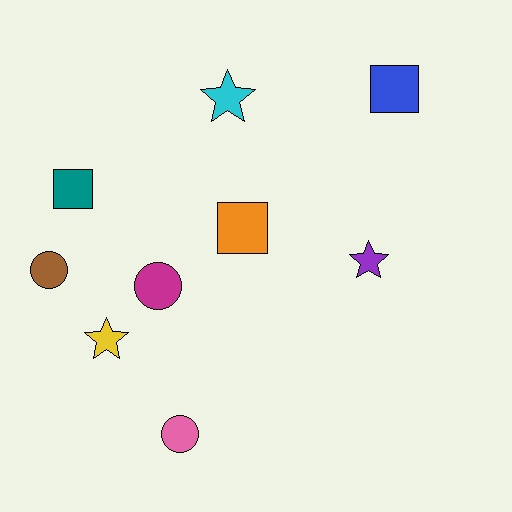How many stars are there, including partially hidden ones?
There are 3 stars.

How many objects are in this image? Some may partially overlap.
There are 9 objects.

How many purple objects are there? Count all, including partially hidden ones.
There is 1 purple object.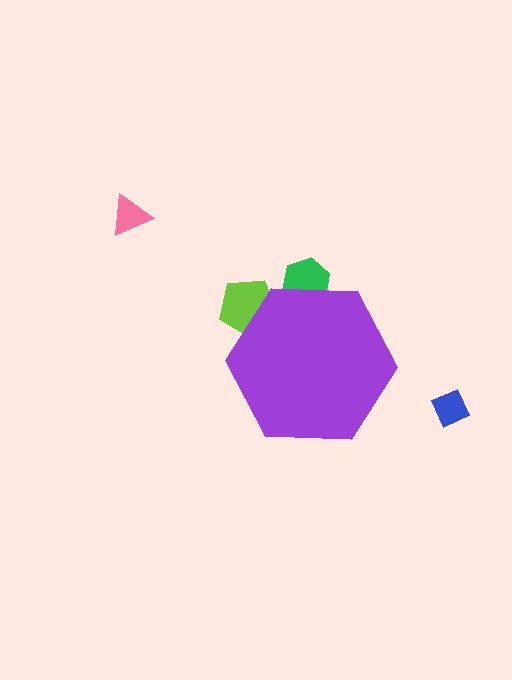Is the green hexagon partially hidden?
Yes, the green hexagon is partially hidden behind the purple hexagon.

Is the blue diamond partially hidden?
No, the blue diamond is fully visible.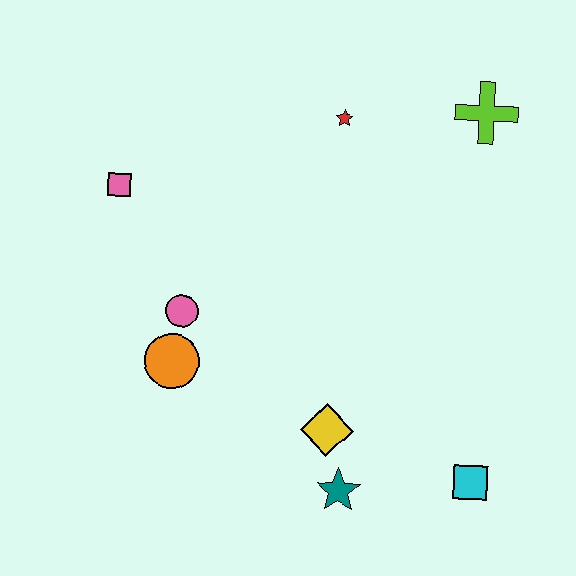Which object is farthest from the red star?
The cyan square is farthest from the red star.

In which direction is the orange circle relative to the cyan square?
The orange circle is to the left of the cyan square.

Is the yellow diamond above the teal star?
Yes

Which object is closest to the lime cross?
The red star is closest to the lime cross.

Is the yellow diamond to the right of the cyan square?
No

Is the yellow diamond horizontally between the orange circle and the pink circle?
No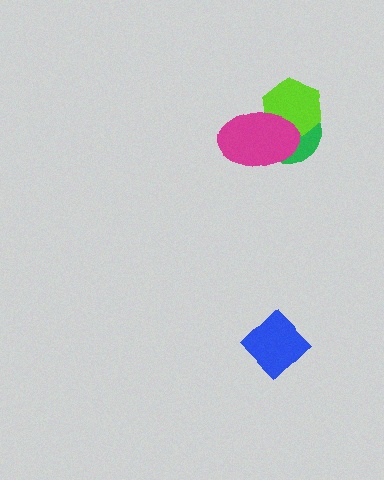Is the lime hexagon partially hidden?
Yes, it is partially covered by another shape.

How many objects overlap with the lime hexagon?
2 objects overlap with the lime hexagon.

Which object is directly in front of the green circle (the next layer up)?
The lime hexagon is directly in front of the green circle.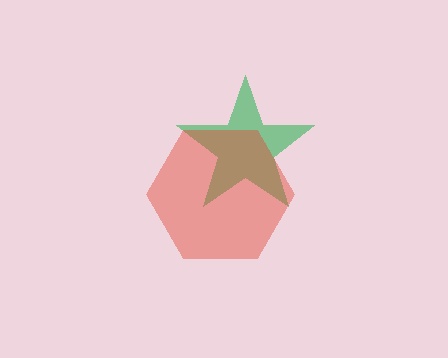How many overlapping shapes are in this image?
There are 2 overlapping shapes in the image.